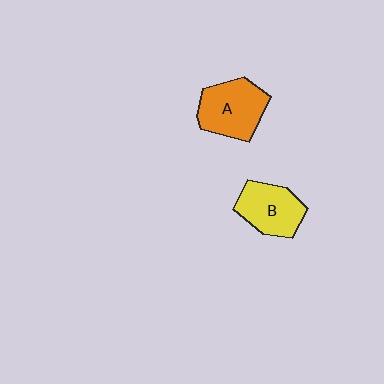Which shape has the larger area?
Shape A (orange).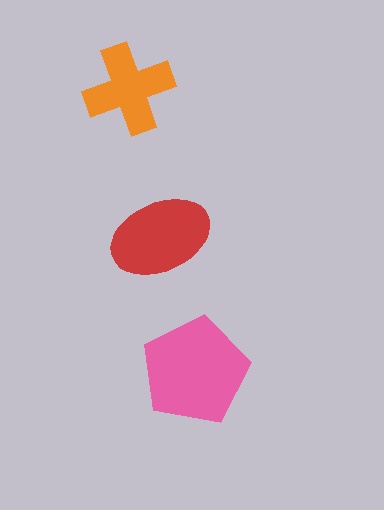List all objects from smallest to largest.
The orange cross, the red ellipse, the pink pentagon.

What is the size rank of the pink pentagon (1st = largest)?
1st.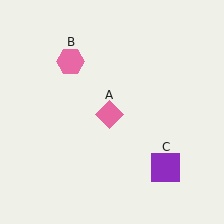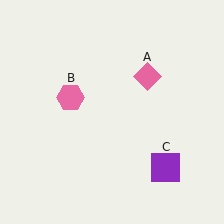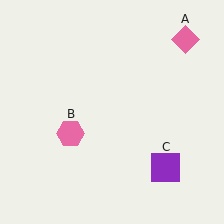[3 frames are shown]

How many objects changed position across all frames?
2 objects changed position: pink diamond (object A), pink hexagon (object B).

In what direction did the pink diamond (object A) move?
The pink diamond (object A) moved up and to the right.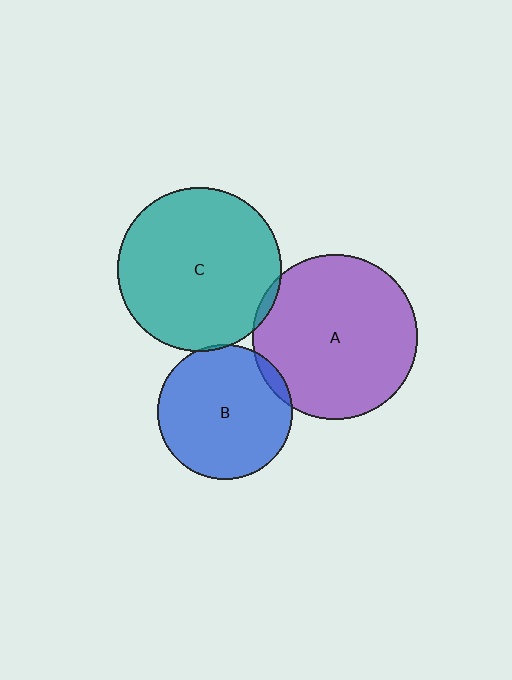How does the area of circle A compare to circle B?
Approximately 1.5 times.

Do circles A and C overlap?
Yes.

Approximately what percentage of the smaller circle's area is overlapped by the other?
Approximately 5%.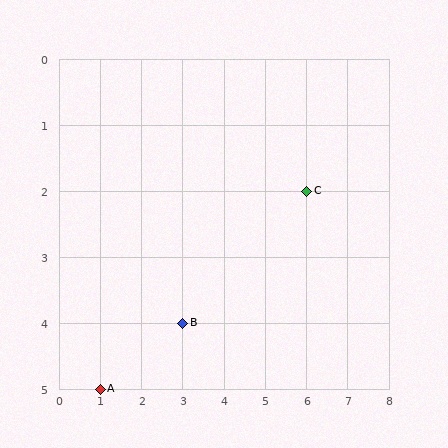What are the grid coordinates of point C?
Point C is at grid coordinates (6, 2).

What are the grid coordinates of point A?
Point A is at grid coordinates (1, 5).